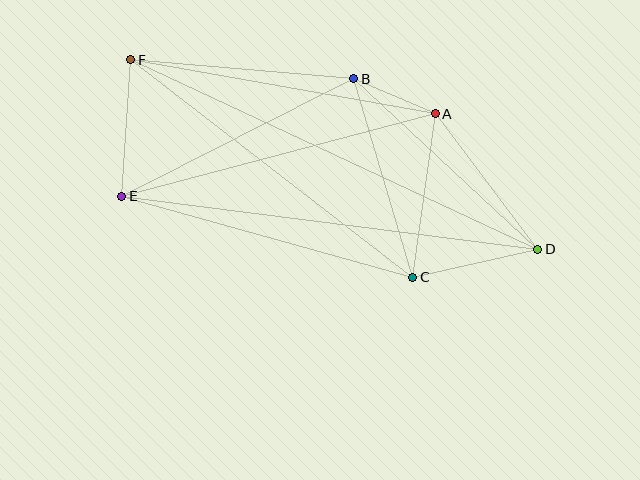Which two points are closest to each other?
Points A and B are closest to each other.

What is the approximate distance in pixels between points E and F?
The distance between E and F is approximately 137 pixels.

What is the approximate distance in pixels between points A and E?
The distance between A and E is approximately 324 pixels.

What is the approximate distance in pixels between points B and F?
The distance between B and F is approximately 224 pixels.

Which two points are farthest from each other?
Points D and F are farthest from each other.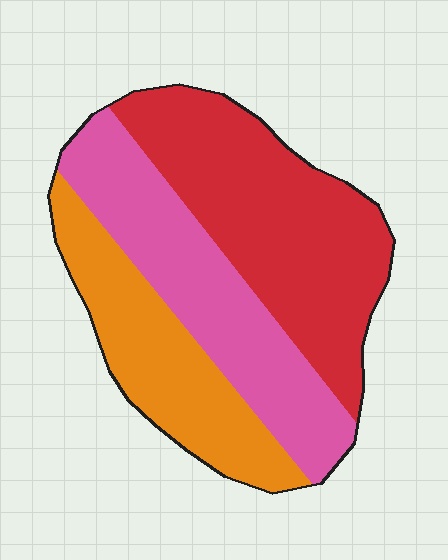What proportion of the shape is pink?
Pink takes up about one third (1/3) of the shape.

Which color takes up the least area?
Orange, at roughly 25%.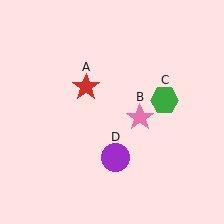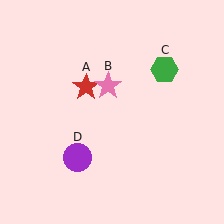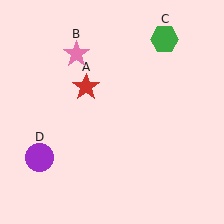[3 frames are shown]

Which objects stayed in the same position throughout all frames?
Red star (object A) remained stationary.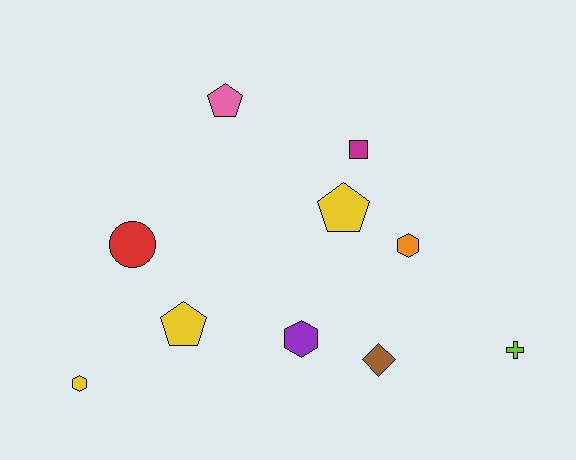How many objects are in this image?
There are 10 objects.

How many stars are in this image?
There are no stars.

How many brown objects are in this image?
There is 1 brown object.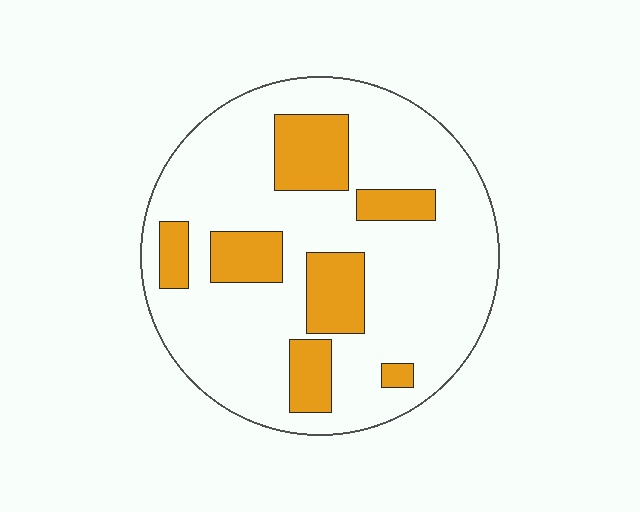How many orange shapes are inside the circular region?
7.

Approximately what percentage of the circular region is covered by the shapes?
Approximately 25%.